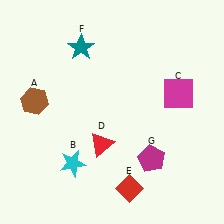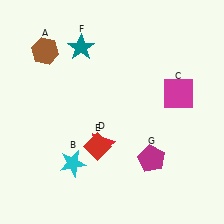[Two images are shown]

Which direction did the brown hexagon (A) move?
The brown hexagon (A) moved up.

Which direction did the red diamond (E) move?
The red diamond (E) moved up.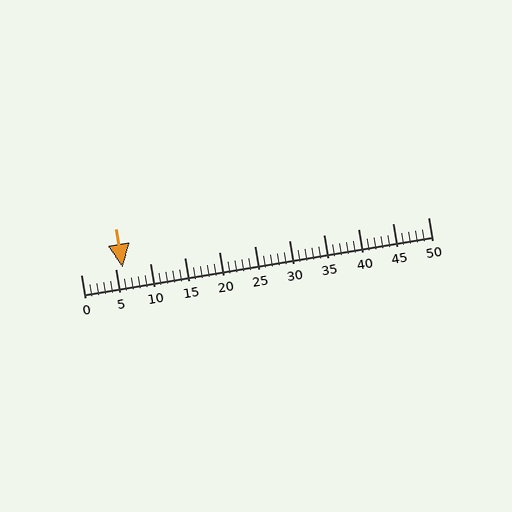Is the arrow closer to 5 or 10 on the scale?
The arrow is closer to 5.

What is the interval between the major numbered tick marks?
The major tick marks are spaced 5 units apart.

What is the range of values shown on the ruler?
The ruler shows values from 0 to 50.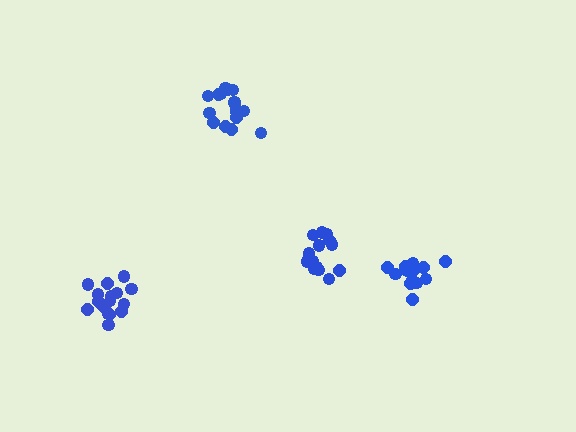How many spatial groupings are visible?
There are 4 spatial groupings.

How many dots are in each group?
Group 1: 14 dots, Group 2: 17 dots, Group 3: 17 dots, Group 4: 14 dots (62 total).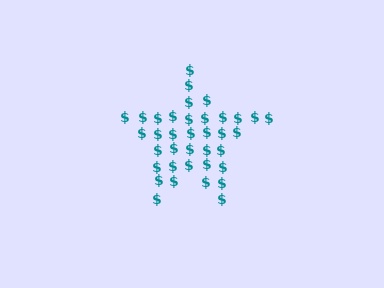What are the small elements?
The small elements are dollar signs.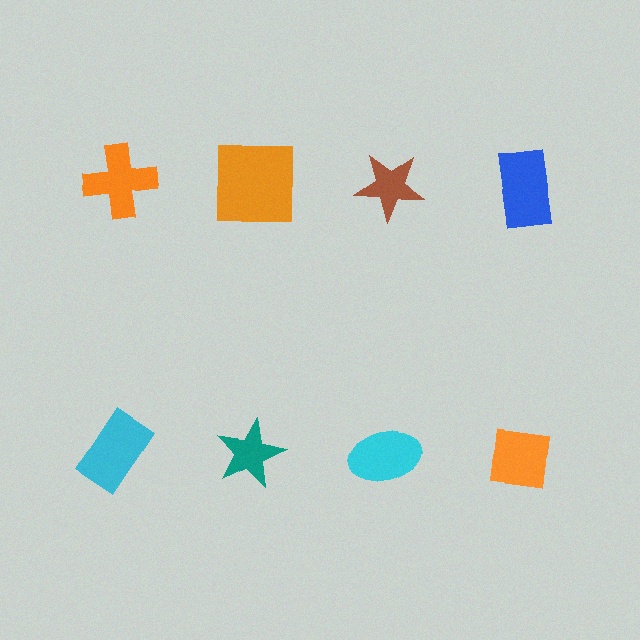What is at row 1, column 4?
A blue rectangle.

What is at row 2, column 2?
A teal star.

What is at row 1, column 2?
An orange square.